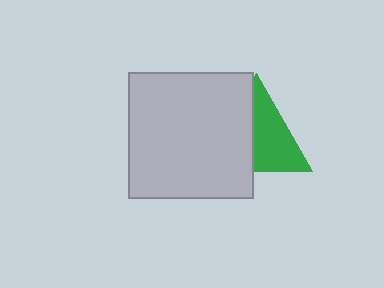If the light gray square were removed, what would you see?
You would see the complete green triangle.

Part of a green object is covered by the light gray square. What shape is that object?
It is a triangle.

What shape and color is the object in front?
The object in front is a light gray square.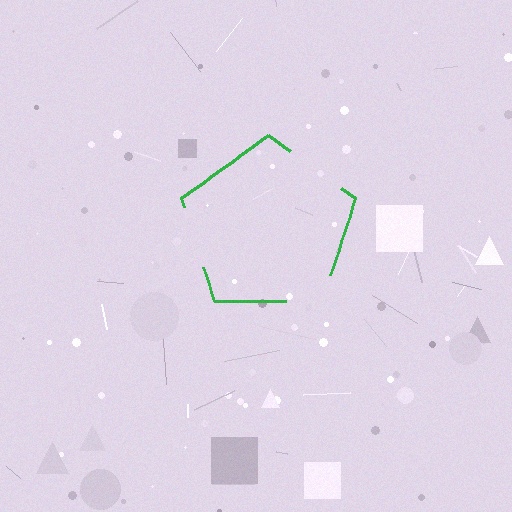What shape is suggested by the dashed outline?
The dashed outline suggests a pentagon.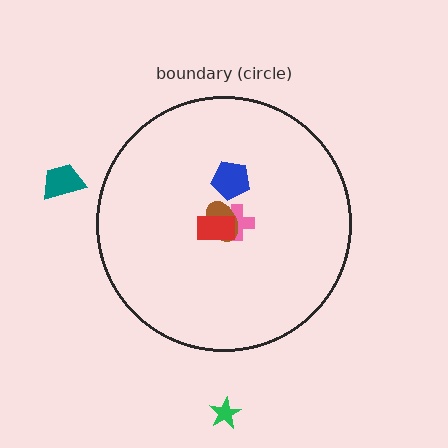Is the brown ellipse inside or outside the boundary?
Inside.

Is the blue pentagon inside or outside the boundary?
Inside.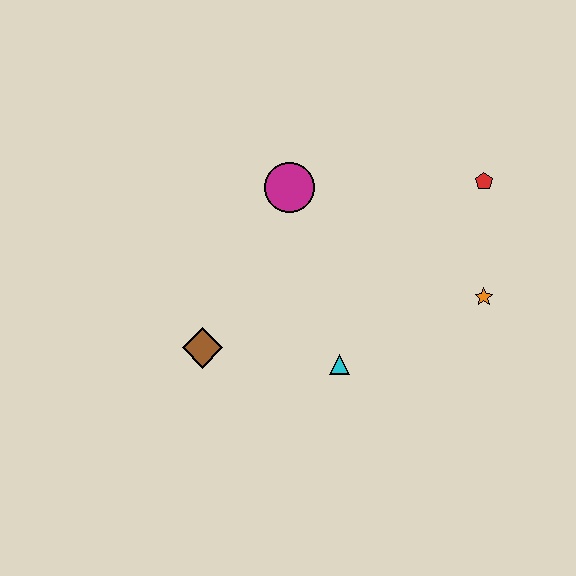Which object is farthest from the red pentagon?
The brown diamond is farthest from the red pentagon.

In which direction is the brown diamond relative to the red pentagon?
The brown diamond is to the left of the red pentagon.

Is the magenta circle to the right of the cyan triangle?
No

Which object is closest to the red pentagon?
The orange star is closest to the red pentagon.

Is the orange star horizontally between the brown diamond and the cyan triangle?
No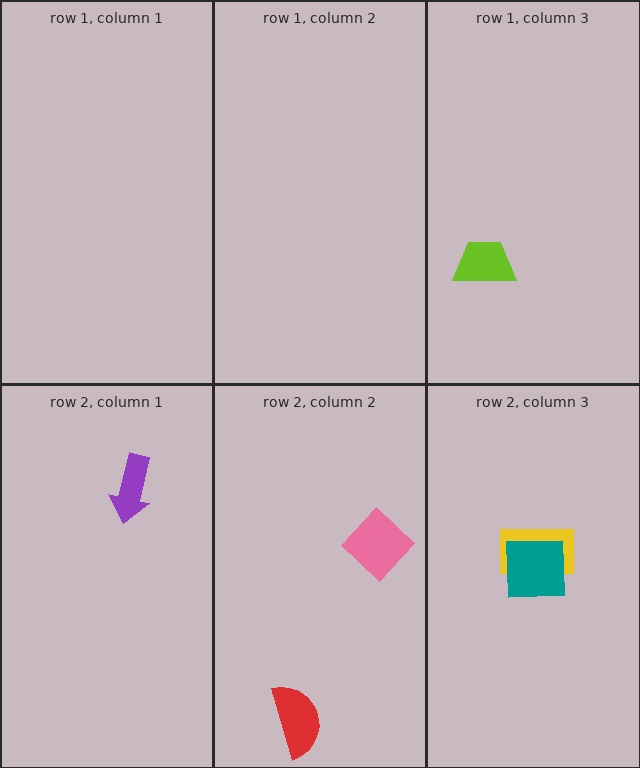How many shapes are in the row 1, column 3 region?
1.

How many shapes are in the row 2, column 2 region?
2.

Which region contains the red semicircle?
The row 2, column 2 region.